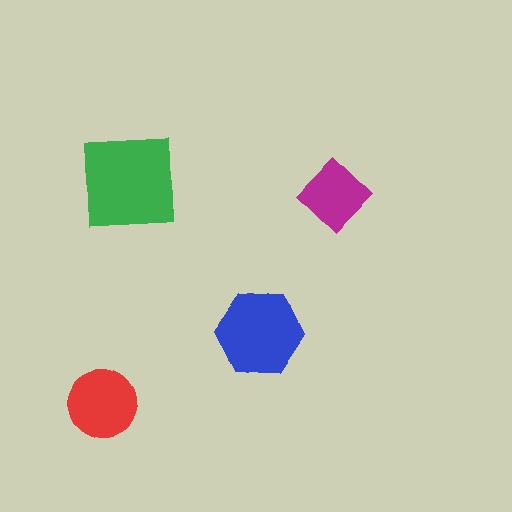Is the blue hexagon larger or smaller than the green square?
Smaller.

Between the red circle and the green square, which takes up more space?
The green square.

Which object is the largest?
The green square.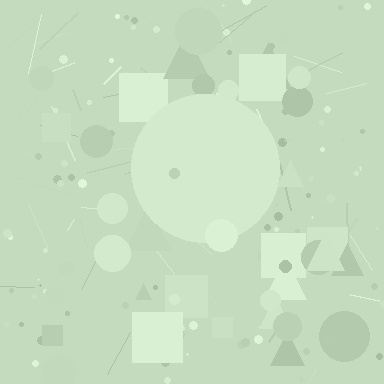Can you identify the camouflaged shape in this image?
The camouflaged shape is a circle.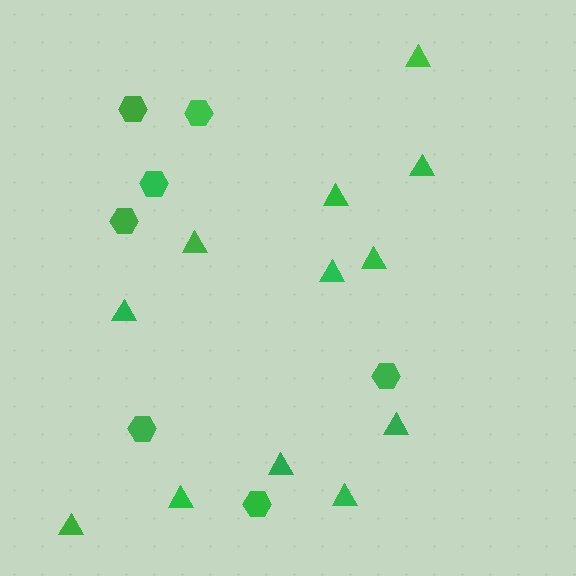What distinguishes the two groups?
There are 2 groups: one group of hexagons (7) and one group of triangles (12).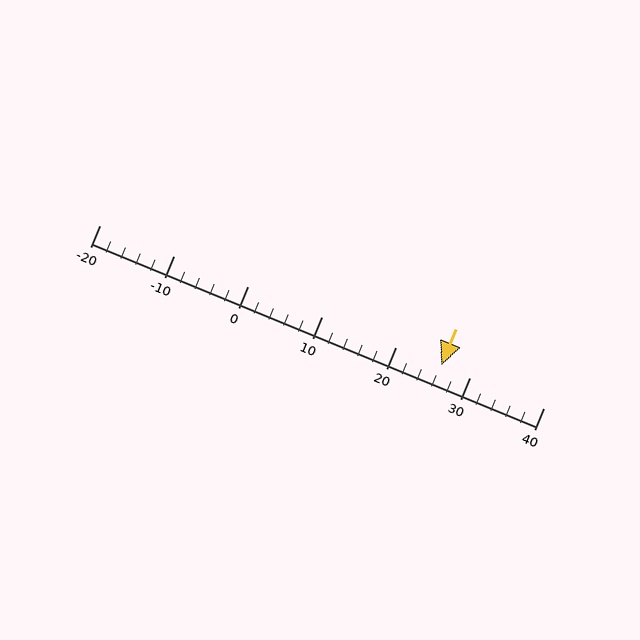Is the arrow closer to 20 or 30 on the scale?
The arrow is closer to 30.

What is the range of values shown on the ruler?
The ruler shows values from -20 to 40.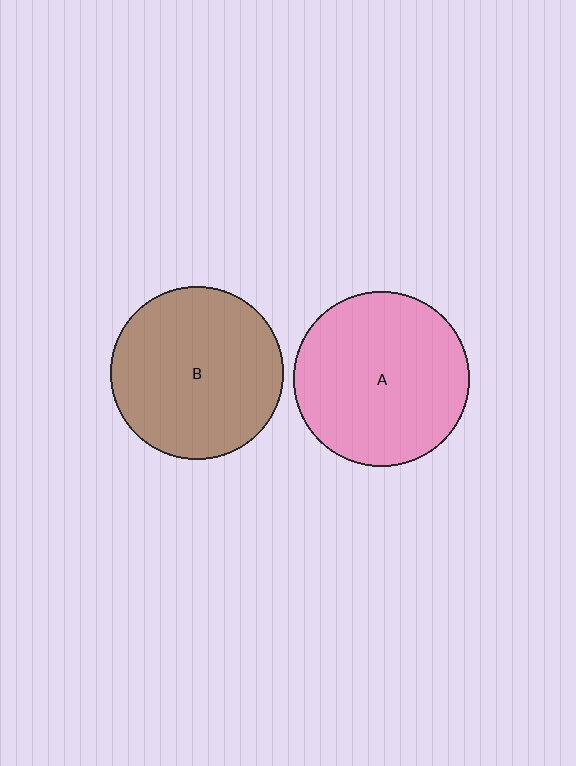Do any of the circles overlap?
No, none of the circles overlap.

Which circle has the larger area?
Circle A (pink).